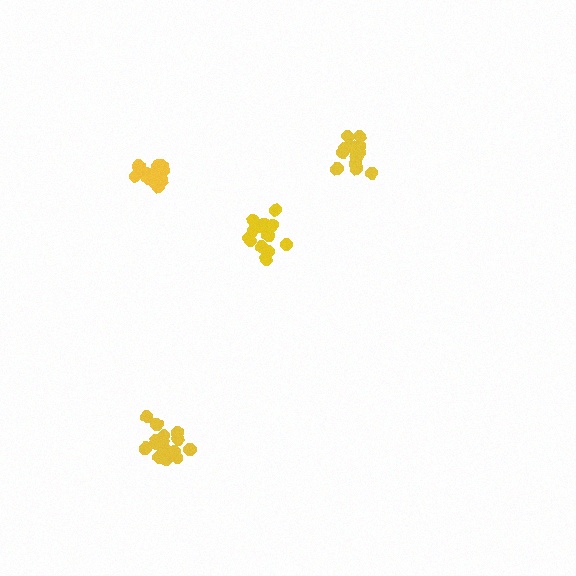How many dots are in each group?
Group 1: 14 dots, Group 2: 14 dots, Group 3: 17 dots, Group 4: 13 dots (58 total).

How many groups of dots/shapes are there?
There are 4 groups.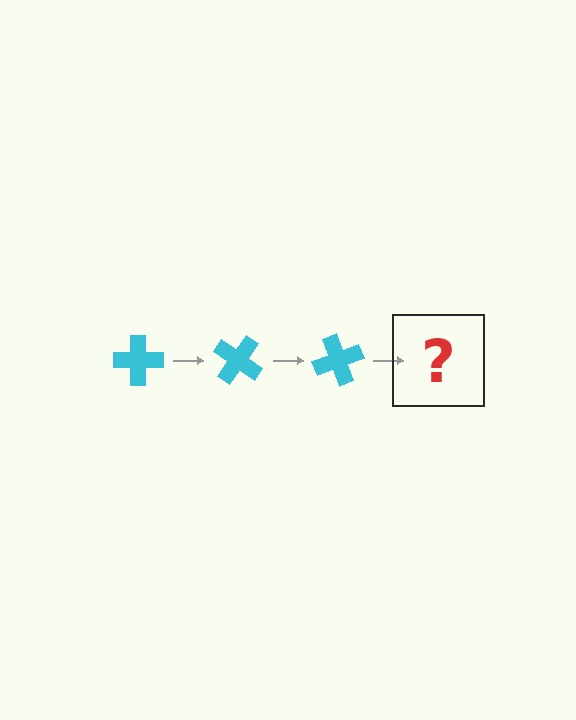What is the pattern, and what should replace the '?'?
The pattern is that the cross rotates 35 degrees each step. The '?' should be a cyan cross rotated 105 degrees.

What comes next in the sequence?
The next element should be a cyan cross rotated 105 degrees.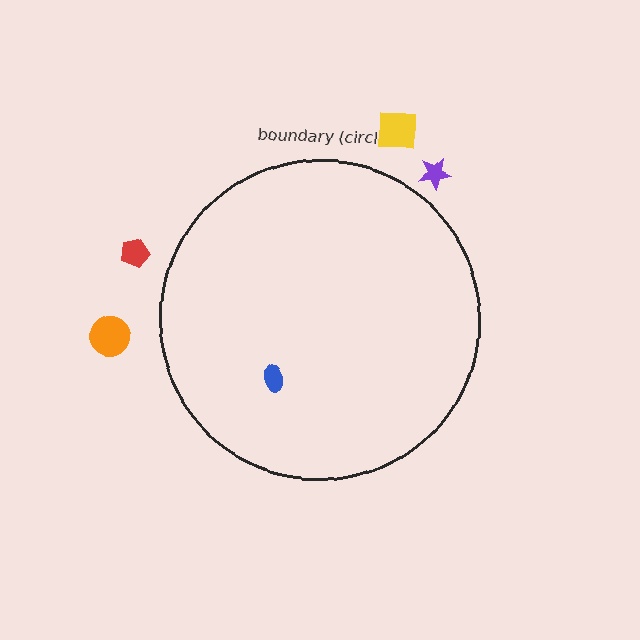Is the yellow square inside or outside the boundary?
Outside.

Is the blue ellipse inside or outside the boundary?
Inside.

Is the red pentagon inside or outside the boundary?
Outside.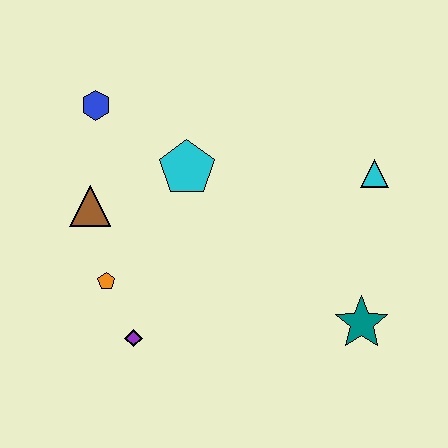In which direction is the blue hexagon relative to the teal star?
The blue hexagon is to the left of the teal star.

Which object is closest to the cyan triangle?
The teal star is closest to the cyan triangle.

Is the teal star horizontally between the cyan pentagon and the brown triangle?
No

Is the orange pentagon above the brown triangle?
No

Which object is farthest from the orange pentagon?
The cyan triangle is farthest from the orange pentagon.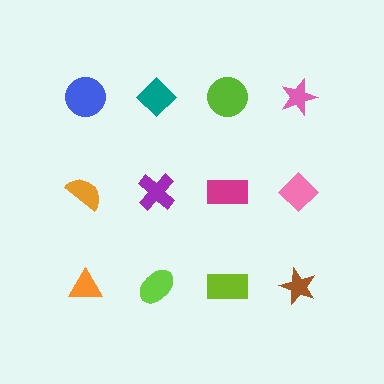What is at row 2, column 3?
A magenta rectangle.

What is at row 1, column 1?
A blue circle.